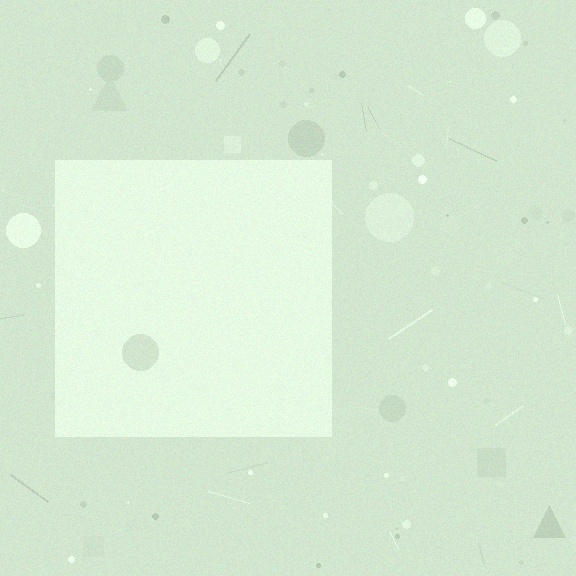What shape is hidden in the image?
A square is hidden in the image.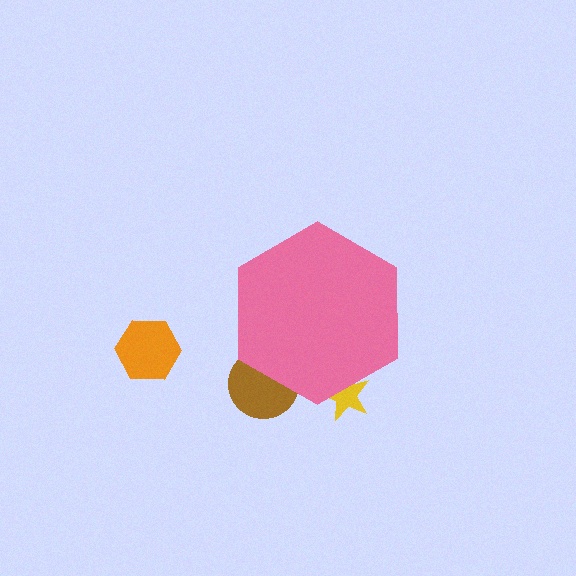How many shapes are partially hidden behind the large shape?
2 shapes are partially hidden.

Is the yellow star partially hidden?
Yes, the yellow star is partially hidden behind the pink hexagon.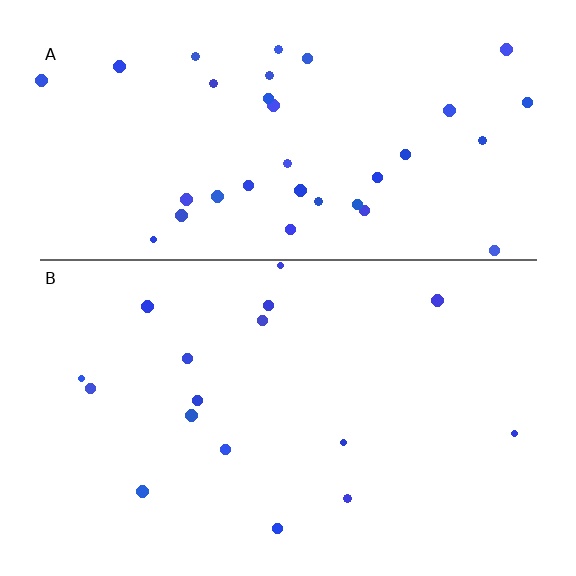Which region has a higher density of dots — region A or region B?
A (the top).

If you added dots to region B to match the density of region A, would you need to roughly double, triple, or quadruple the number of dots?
Approximately double.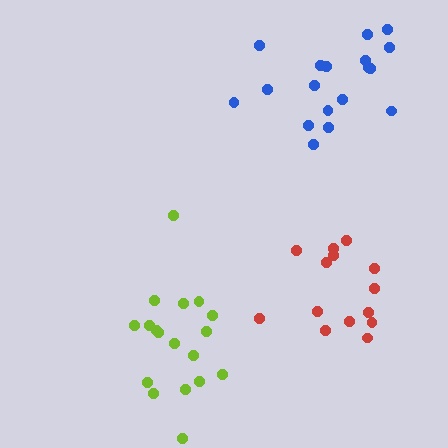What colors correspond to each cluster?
The clusters are colored: lime, red, blue.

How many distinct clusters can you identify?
There are 3 distinct clusters.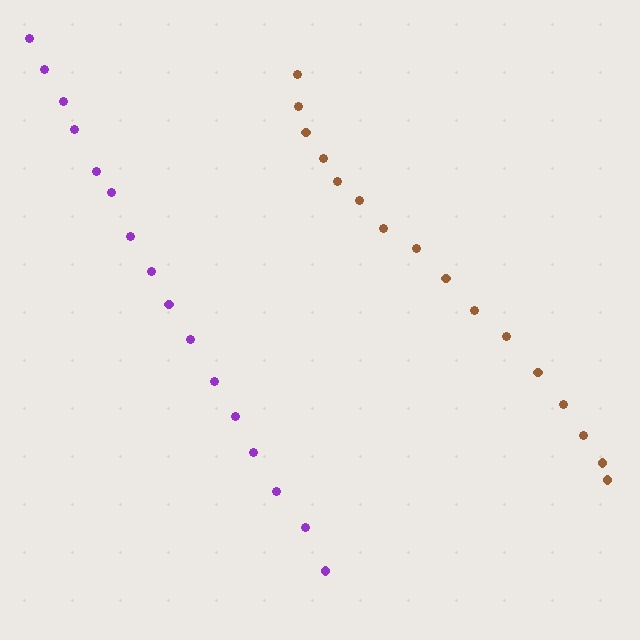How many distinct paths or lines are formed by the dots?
There are 2 distinct paths.